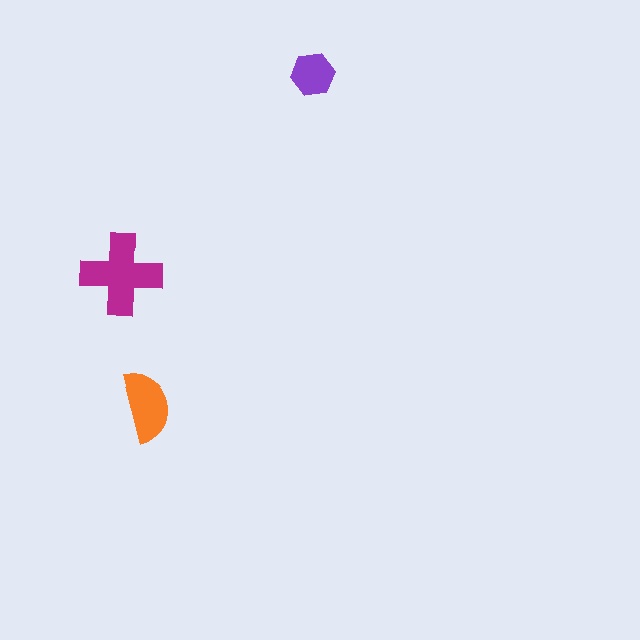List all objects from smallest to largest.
The purple hexagon, the orange semicircle, the magenta cross.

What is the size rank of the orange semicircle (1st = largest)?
2nd.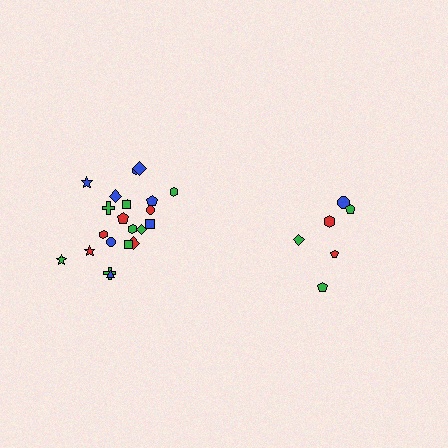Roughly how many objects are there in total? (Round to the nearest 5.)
Roughly 30 objects in total.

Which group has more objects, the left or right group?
The left group.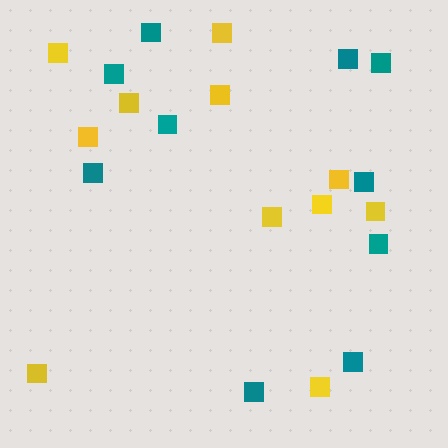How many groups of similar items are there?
There are 2 groups: one group of yellow squares (11) and one group of teal squares (10).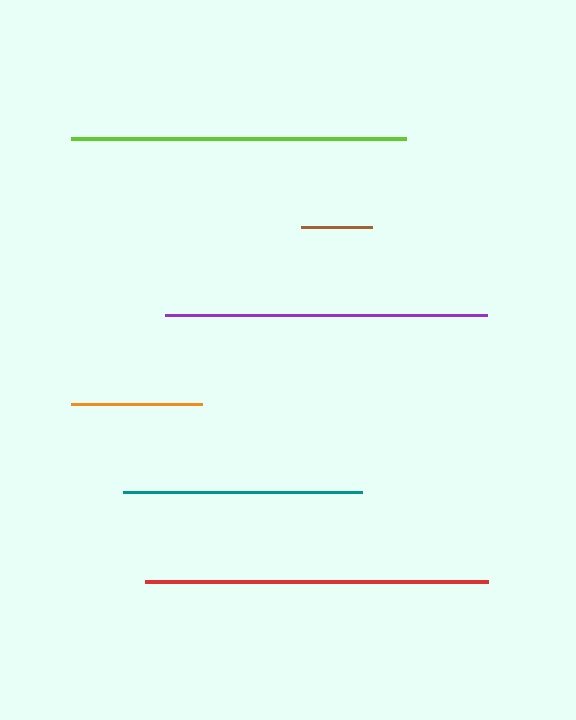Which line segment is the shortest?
The brown line is the shortest at approximately 71 pixels.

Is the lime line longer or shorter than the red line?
The red line is longer than the lime line.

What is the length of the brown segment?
The brown segment is approximately 71 pixels long.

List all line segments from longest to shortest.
From longest to shortest: red, lime, purple, teal, orange, brown.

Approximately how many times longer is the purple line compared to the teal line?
The purple line is approximately 1.3 times the length of the teal line.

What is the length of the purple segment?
The purple segment is approximately 322 pixels long.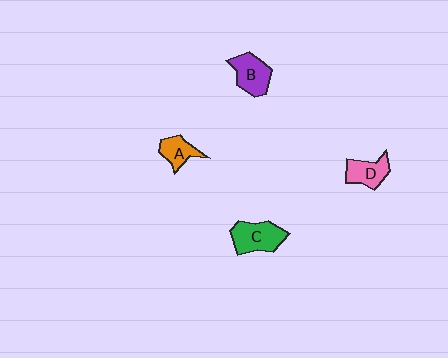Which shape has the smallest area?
Shape A (orange).